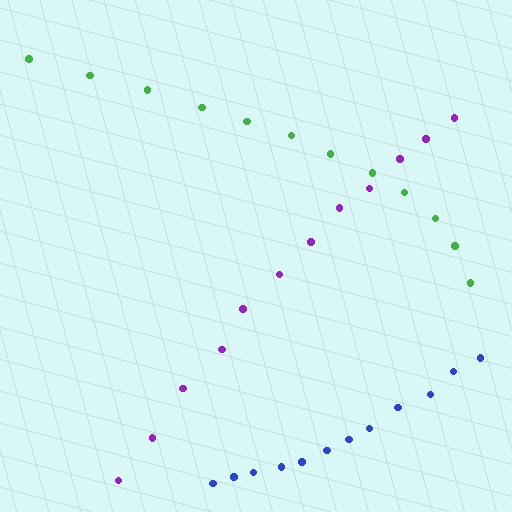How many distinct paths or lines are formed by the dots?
There are 3 distinct paths.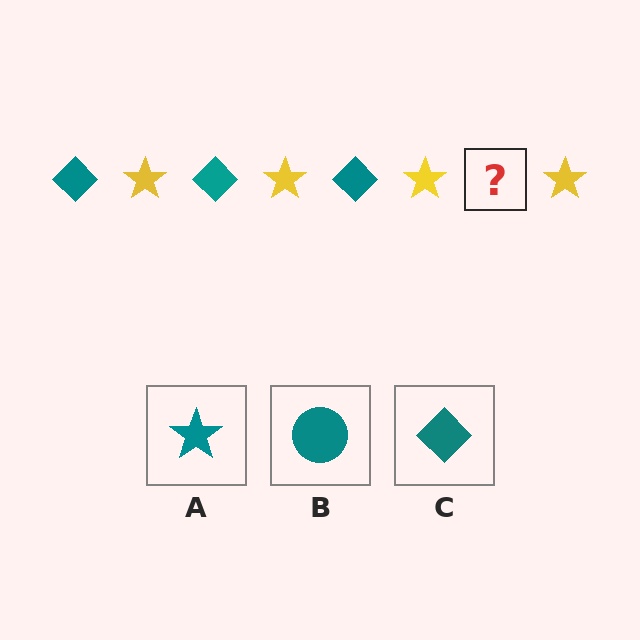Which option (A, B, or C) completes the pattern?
C.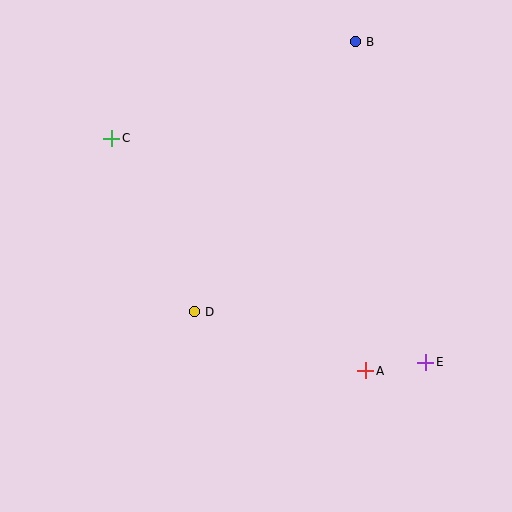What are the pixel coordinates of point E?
Point E is at (426, 362).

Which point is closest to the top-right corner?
Point B is closest to the top-right corner.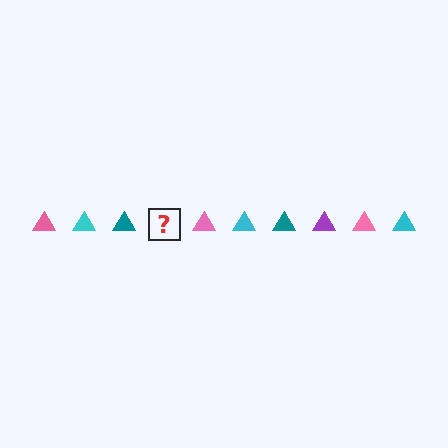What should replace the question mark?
The question mark should be replaced with a purple triangle.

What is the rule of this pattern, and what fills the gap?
The rule is that the pattern cycles through pink, cyan, teal, purple triangles. The gap should be filled with a purple triangle.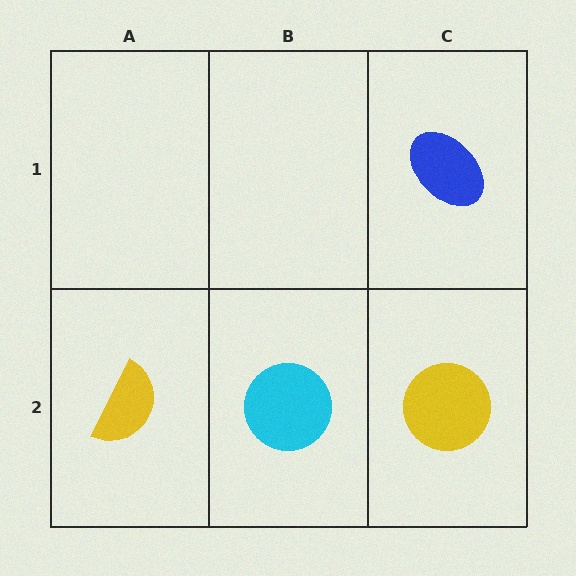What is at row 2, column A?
A yellow semicircle.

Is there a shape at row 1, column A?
No, that cell is empty.